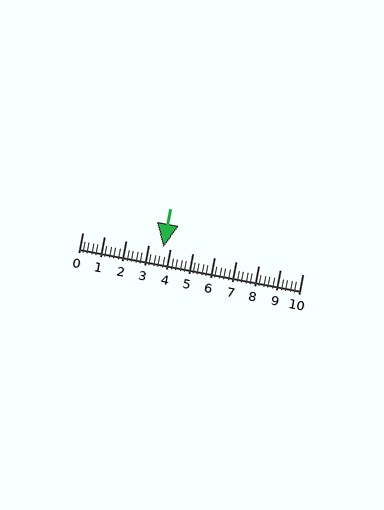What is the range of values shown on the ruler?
The ruler shows values from 0 to 10.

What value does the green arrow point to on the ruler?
The green arrow points to approximately 3.7.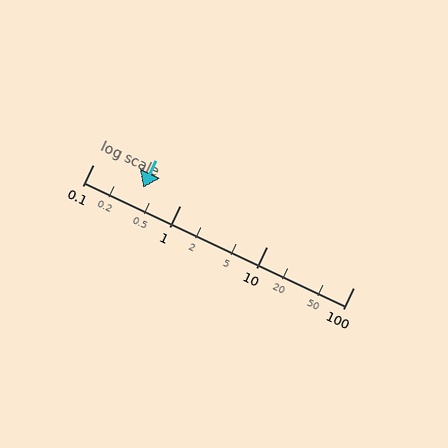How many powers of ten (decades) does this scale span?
The scale spans 3 decades, from 0.1 to 100.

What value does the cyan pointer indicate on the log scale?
The pointer indicates approximately 0.38.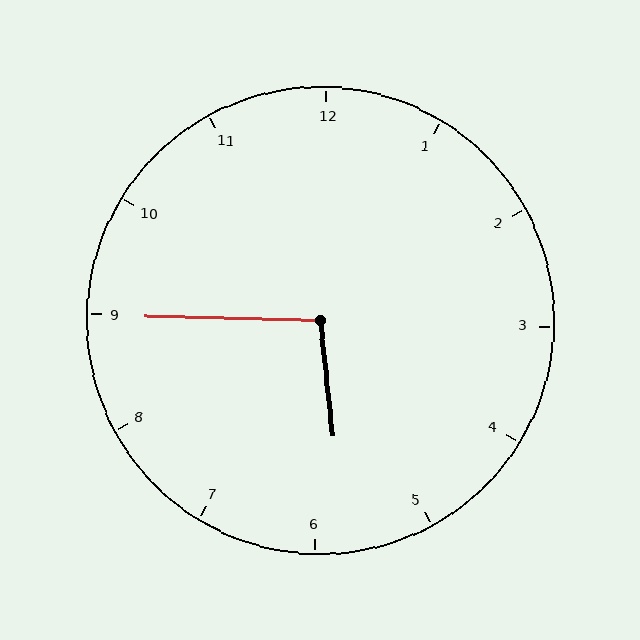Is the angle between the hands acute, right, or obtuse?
It is obtuse.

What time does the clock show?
5:45.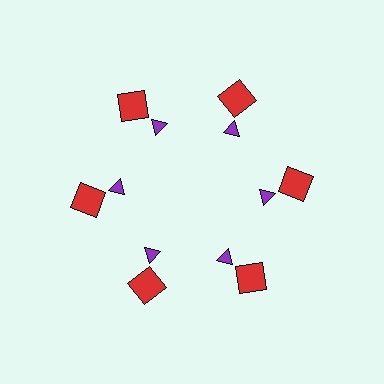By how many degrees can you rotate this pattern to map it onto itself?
The pattern maps onto itself every 60 degrees of rotation.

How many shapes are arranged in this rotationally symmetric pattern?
There are 12 shapes, arranged in 6 groups of 2.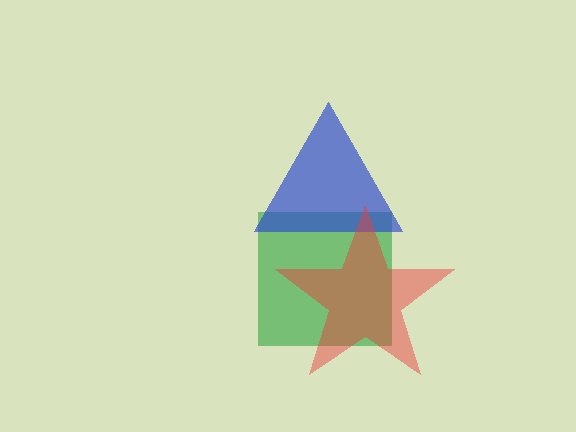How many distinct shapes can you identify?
There are 3 distinct shapes: a green square, a blue triangle, a red star.